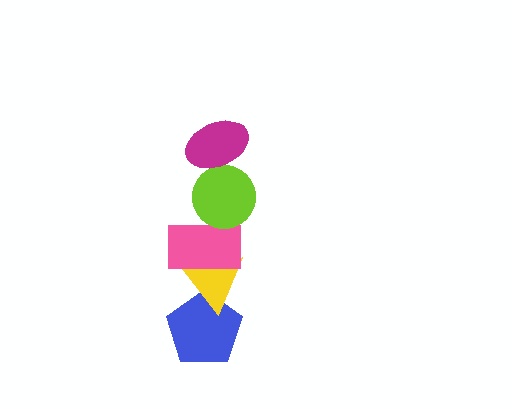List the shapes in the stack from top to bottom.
From top to bottom: the magenta ellipse, the lime circle, the pink rectangle, the yellow triangle, the blue pentagon.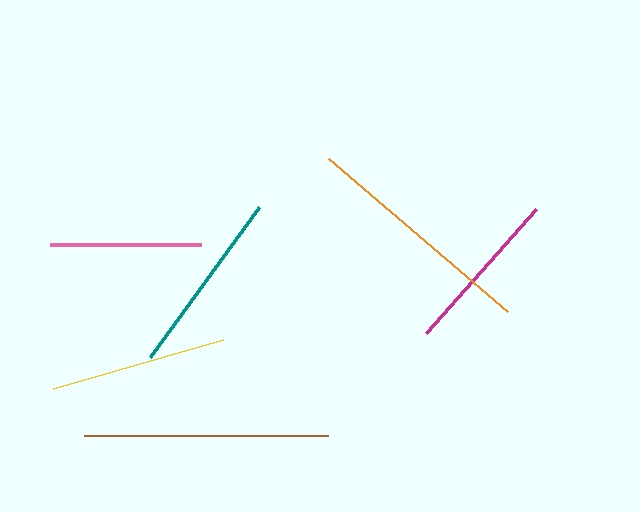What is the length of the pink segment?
The pink segment is approximately 151 pixels long.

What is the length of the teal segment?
The teal segment is approximately 185 pixels long.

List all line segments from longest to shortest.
From longest to shortest: brown, orange, teal, yellow, magenta, pink.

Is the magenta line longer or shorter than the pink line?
The magenta line is longer than the pink line.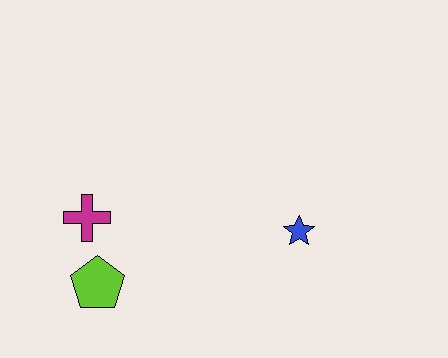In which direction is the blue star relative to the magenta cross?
The blue star is to the right of the magenta cross.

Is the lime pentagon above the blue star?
No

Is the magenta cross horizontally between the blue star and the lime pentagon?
No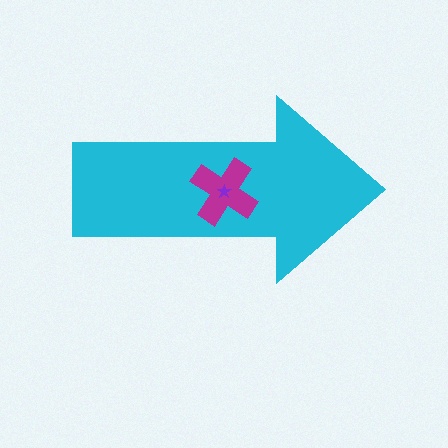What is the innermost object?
The purple star.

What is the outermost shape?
The cyan arrow.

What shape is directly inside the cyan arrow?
The magenta cross.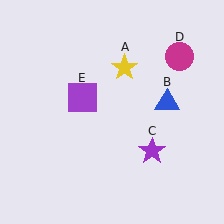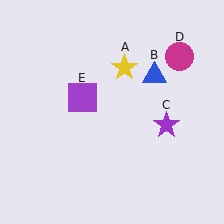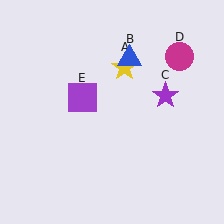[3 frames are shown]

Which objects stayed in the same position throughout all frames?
Yellow star (object A) and magenta circle (object D) and purple square (object E) remained stationary.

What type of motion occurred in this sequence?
The blue triangle (object B), purple star (object C) rotated counterclockwise around the center of the scene.